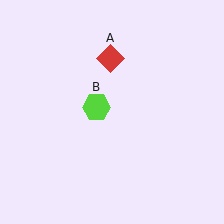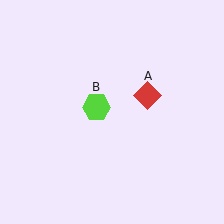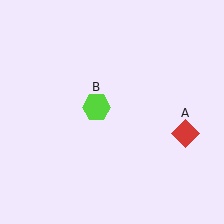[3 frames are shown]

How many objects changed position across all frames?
1 object changed position: red diamond (object A).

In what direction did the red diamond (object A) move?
The red diamond (object A) moved down and to the right.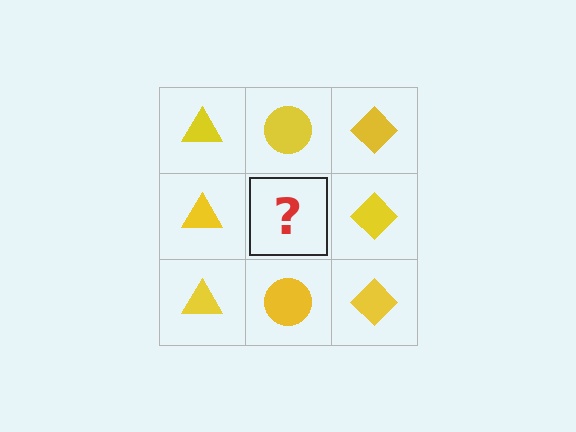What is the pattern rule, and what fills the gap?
The rule is that each column has a consistent shape. The gap should be filled with a yellow circle.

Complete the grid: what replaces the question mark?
The question mark should be replaced with a yellow circle.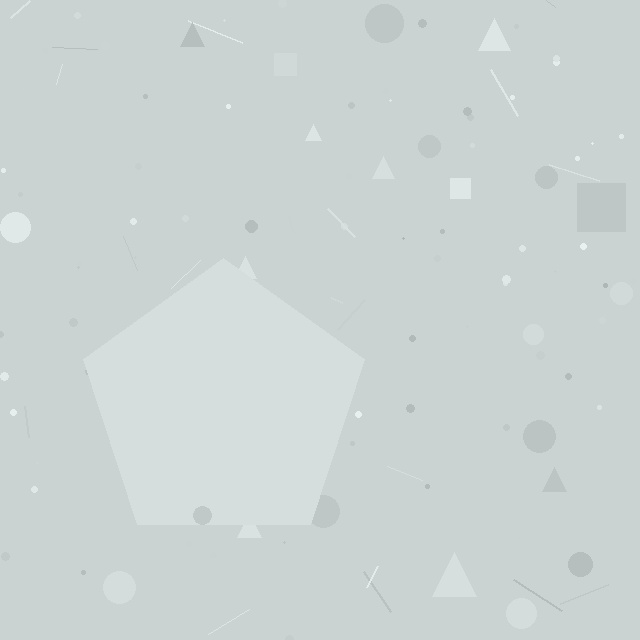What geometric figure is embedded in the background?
A pentagon is embedded in the background.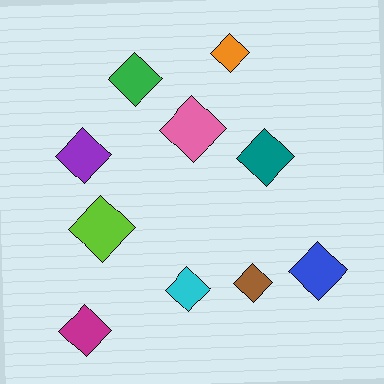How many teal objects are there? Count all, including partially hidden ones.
There is 1 teal object.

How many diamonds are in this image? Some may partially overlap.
There are 10 diamonds.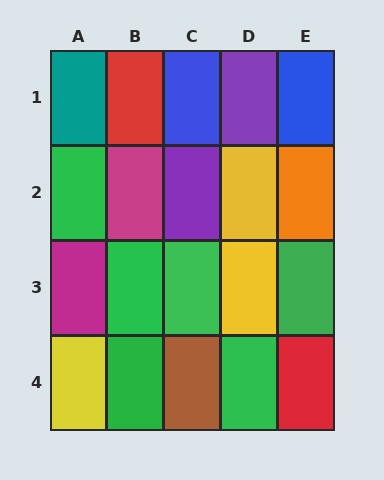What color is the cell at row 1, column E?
Blue.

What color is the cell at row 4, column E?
Red.